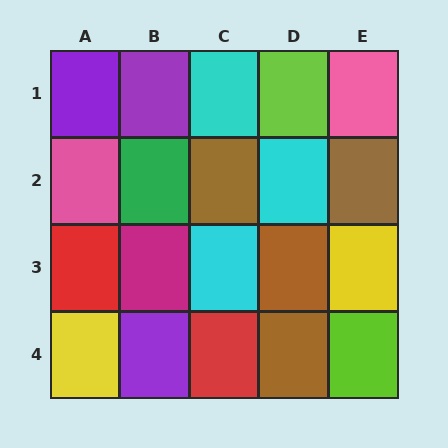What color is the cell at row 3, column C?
Cyan.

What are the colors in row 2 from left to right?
Pink, green, brown, cyan, brown.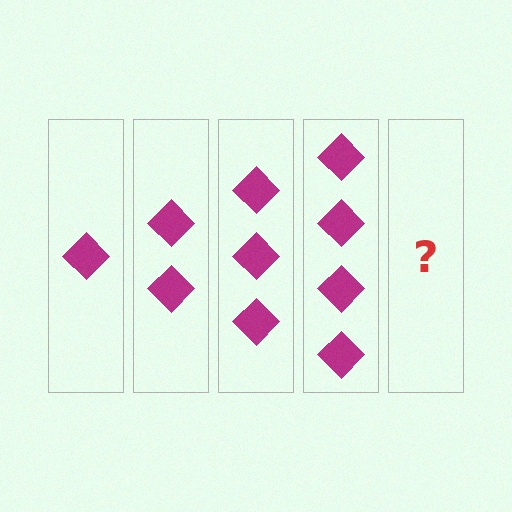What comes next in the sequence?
The next element should be 5 diamonds.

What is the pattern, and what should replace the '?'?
The pattern is that each step adds one more diamond. The '?' should be 5 diamonds.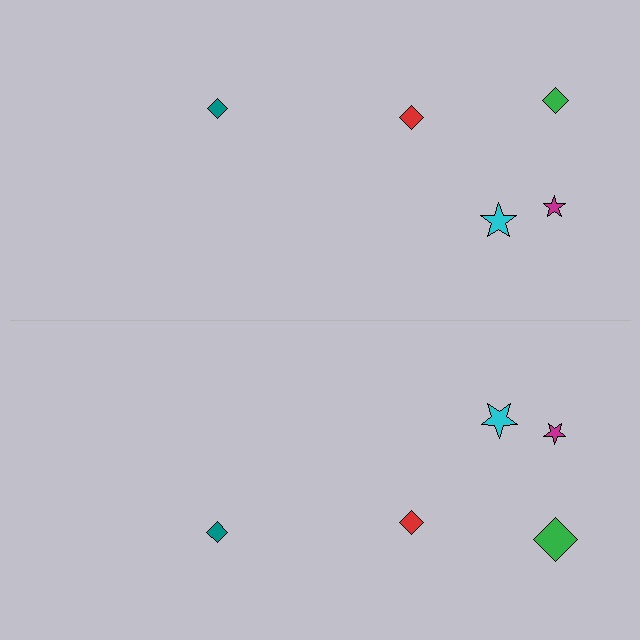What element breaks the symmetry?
The green diamond on the bottom side has a different size than its mirror counterpart.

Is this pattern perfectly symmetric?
No, the pattern is not perfectly symmetric. The green diamond on the bottom side has a different size than its mirror counterpart.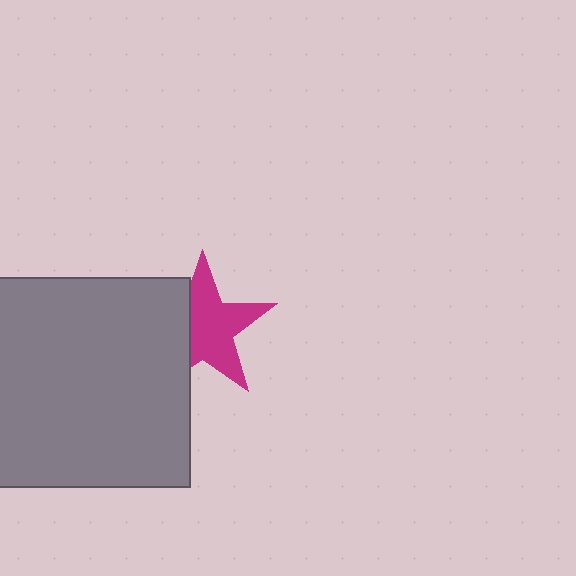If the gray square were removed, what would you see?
You would see the complete magenta star.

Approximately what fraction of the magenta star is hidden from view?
Roughly 35% of the magenta star is hidden behind the gray square.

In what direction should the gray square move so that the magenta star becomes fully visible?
The gray square should move left. That is the shortest direction to clear the overlap and leave the magenta star fully visible.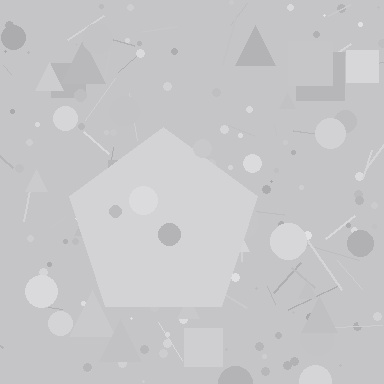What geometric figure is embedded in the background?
A pentagon is embedded in the background.